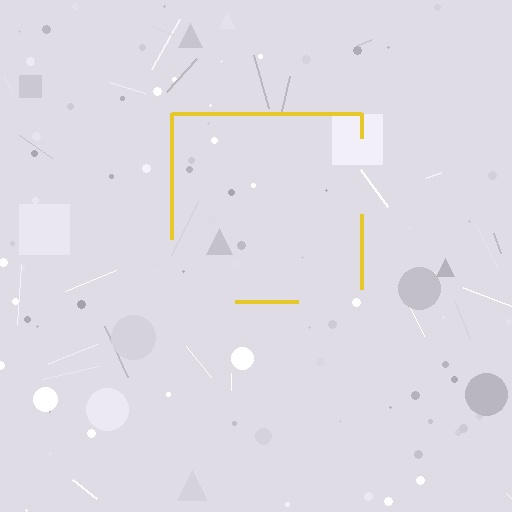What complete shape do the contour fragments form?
The contour fragments form a square.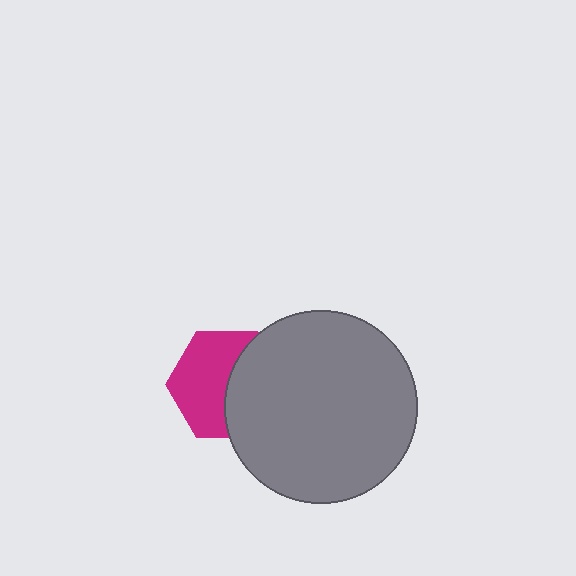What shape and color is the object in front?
The object in front is a gray circle.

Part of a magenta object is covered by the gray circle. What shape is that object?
It is a hexagon.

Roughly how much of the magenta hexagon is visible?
About half of it is visible (roughly 56%).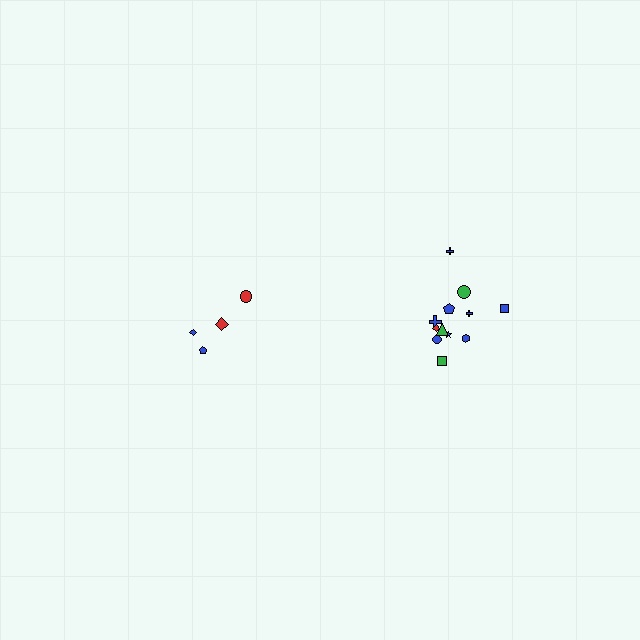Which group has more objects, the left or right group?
The right group.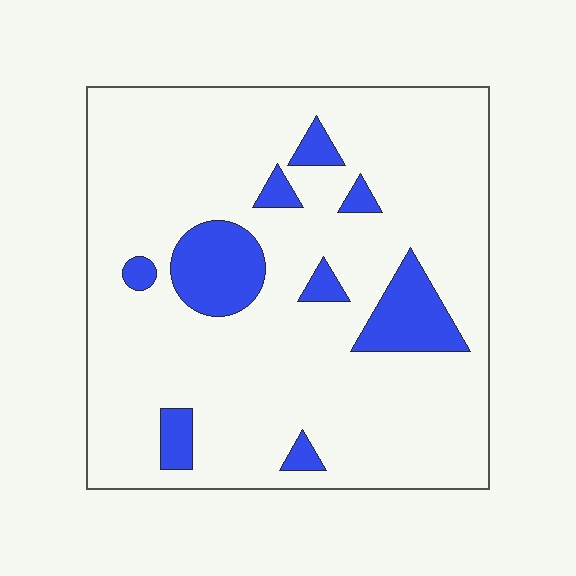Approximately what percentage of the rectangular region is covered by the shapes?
Approximately 15%.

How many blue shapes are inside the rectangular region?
9.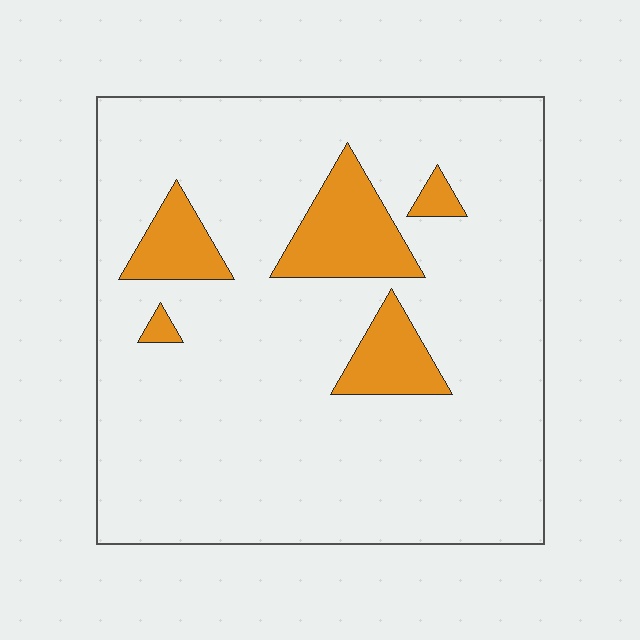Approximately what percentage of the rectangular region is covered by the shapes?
Approximately 15%.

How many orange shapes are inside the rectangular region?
5.